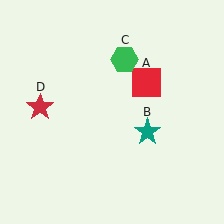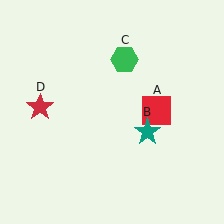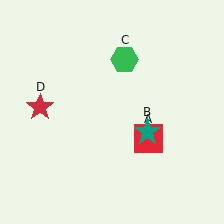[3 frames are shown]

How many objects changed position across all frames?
1 object changed position: red square (object A).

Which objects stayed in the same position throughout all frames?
Teal star (object B) and green hexagon (object C) and red star (object D) remained stationary.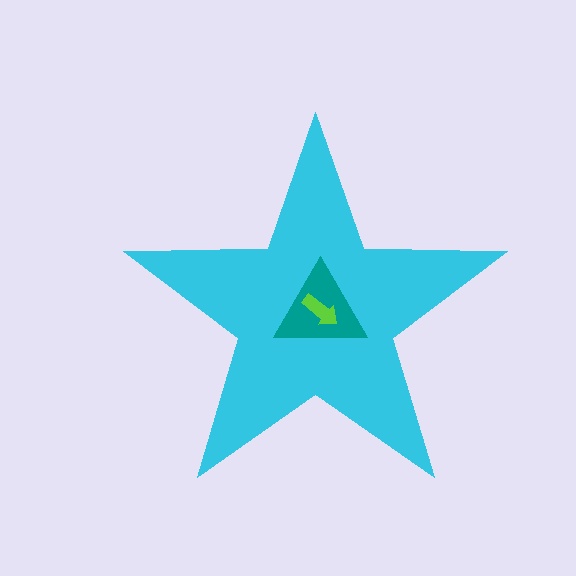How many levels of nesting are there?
3.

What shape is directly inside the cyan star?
The teal triangle.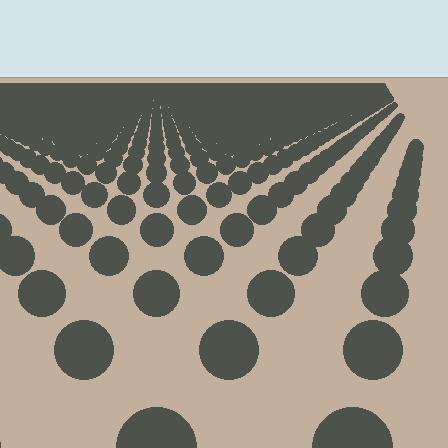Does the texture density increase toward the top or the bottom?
Density increases toward the top.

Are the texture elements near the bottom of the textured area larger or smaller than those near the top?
Larger. Near the bottom, elements are closer to the viewer and appear at a bigger on-screen size.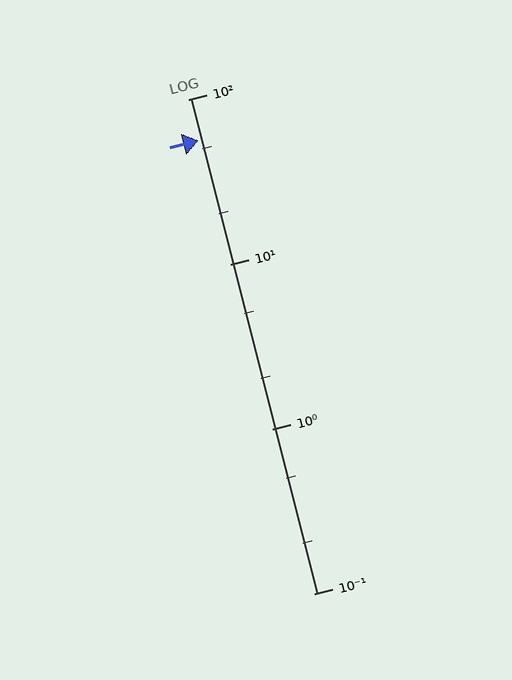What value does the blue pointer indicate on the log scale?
The pointer indicates approximately 56.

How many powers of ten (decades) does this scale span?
The scale spans 3 decades, from 0.1 to 100.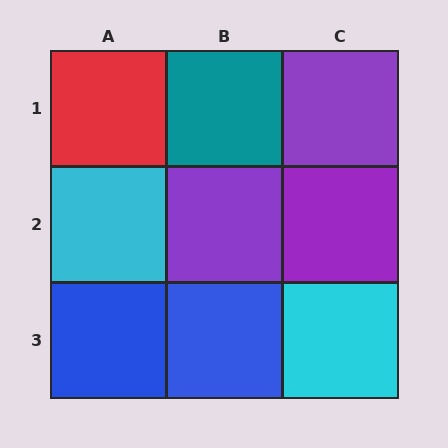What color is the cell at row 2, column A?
Cyan.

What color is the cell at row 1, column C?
Purple.